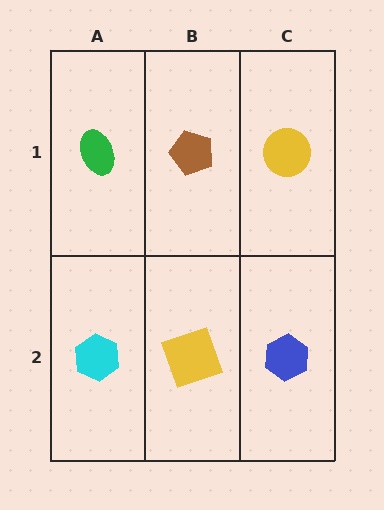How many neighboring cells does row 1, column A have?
2.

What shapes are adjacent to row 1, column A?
A cyan hexagon (row 2, column A), a brown pentagon (row 1, column B).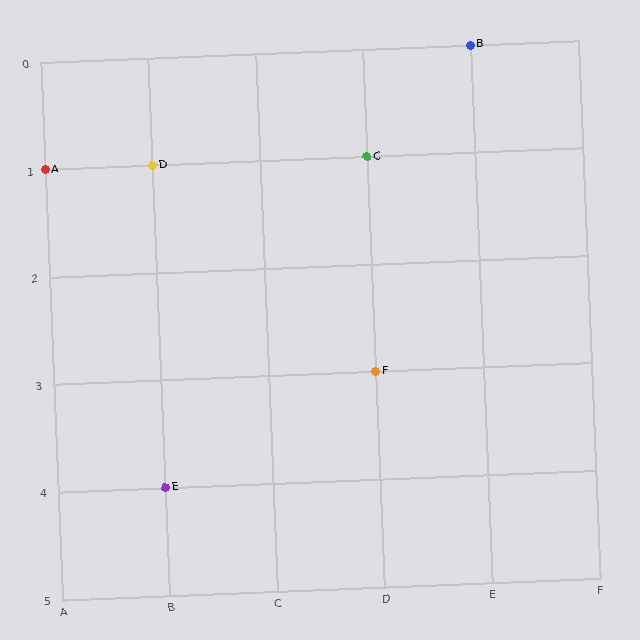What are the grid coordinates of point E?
Point E is at grid coordinates (B, 4).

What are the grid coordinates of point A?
Point A is at grid coordinates (A, 1).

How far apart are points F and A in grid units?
Points F and A are 3 columns and 2 rows apart (about 3.6 grid units diagonally).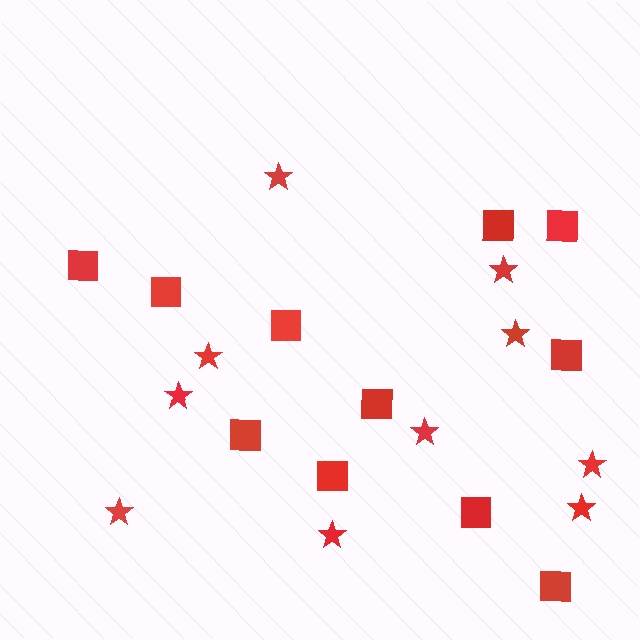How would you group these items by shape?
There are 2 groups: one group of stars (10) and one group of squares (11).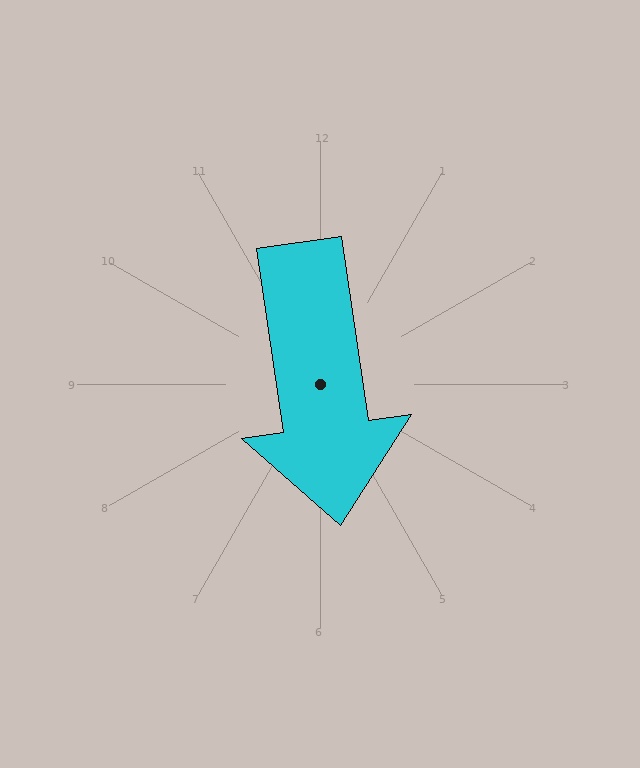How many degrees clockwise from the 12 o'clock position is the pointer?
Approximately 172 degrees.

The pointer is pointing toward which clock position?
Roughly 6 o'clock.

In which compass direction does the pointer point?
South.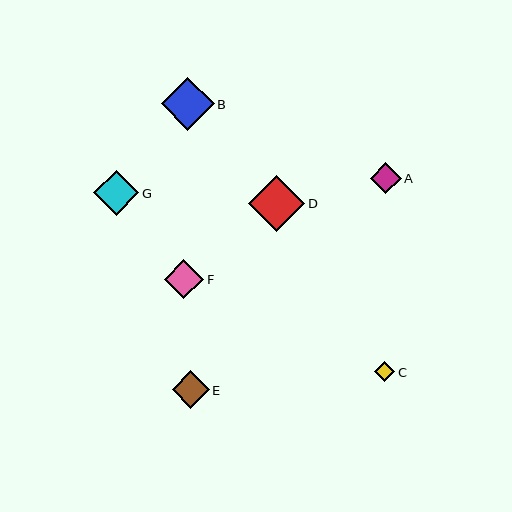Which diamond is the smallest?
Diamond C is the smallest with a size of approximately 20 pixels.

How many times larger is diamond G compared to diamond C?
Diamond G is approximately 2.3 times the size of diamond C.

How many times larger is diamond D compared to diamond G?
Diamond D is approximately 1.2 times the size of diamond G.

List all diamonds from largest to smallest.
From largest to smallest: D, B, G, F, E, A, C.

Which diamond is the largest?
Diamond D is the largest with a size of approximately 56 pixels.